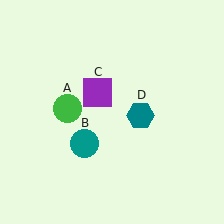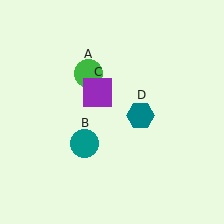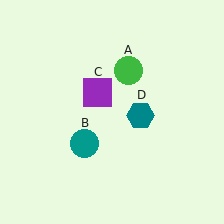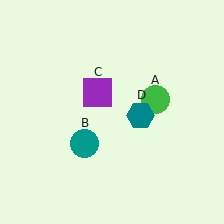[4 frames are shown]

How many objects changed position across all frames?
1 object changed position: green circle (object A).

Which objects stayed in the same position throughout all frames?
Teal circle (object B) and purple square (object C) and teal hexagon (object D) remained stationary.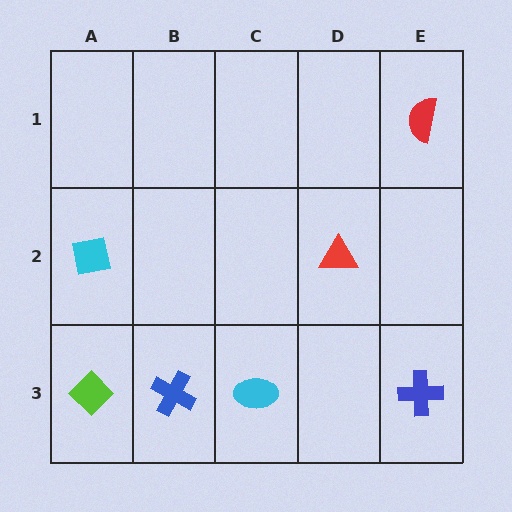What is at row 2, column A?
A cyan square.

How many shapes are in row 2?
2 shapes.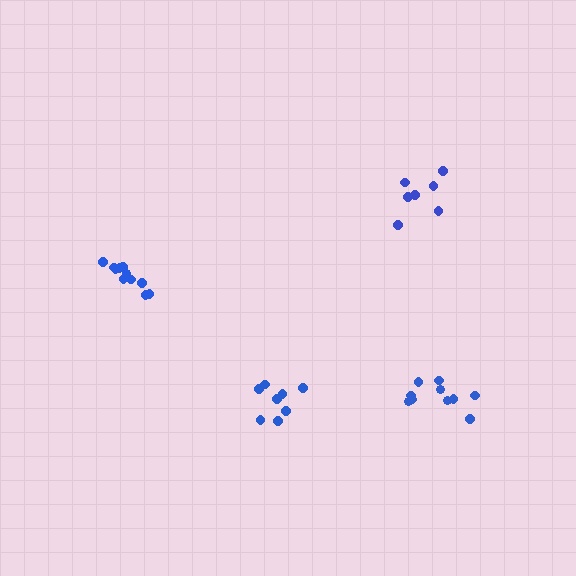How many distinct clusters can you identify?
There are 4 distinct clusters.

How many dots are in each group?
Group 1: 11 dots, Group 2: 10 dots, Group 3: 7 dots, Group 4: 8 dots (36 total).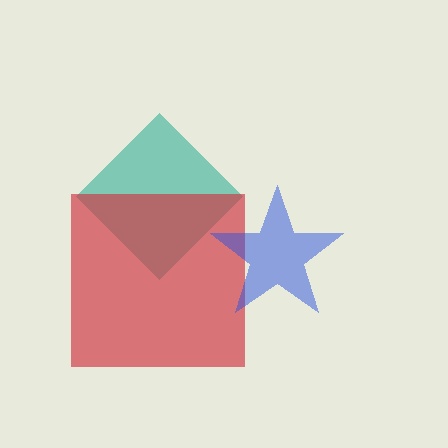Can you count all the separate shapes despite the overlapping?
Yes, there are 3 separate shapes.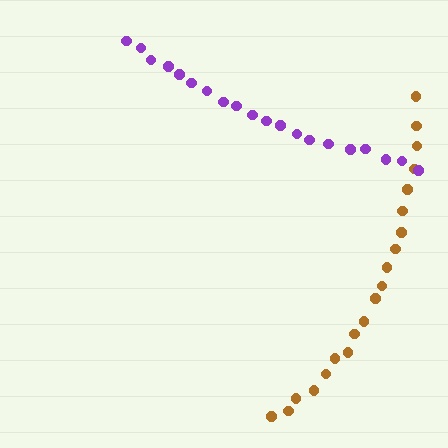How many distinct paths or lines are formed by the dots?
There are 2 distinct paths.